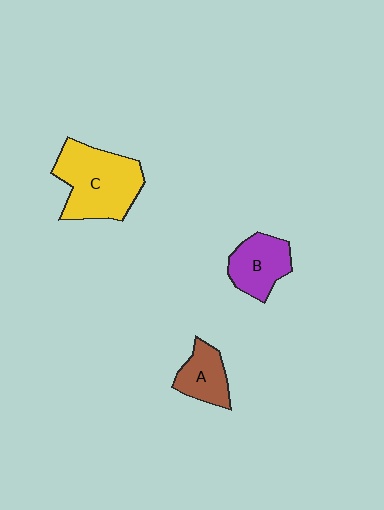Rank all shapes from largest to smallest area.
From largest to smallest: C (yellow), B (purple), A (brown).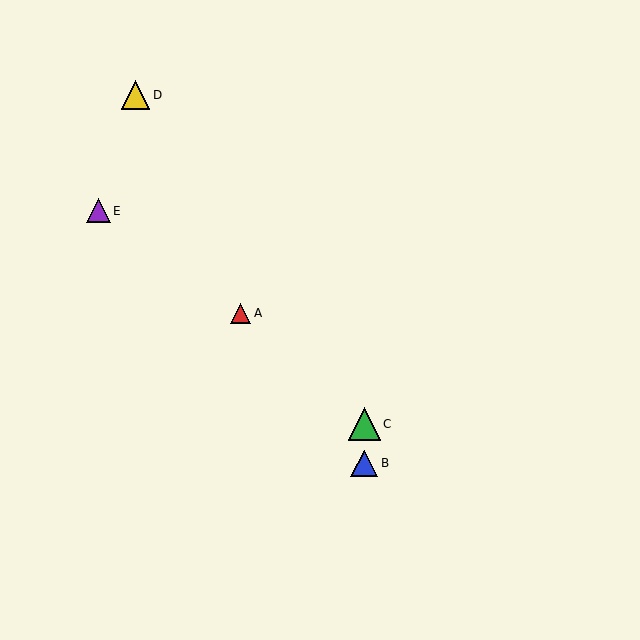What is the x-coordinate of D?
Object D is at x≈135.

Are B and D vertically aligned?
No, B is at x≈364 and D is at x≈135.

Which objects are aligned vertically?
Objects B, C are aligned vertically.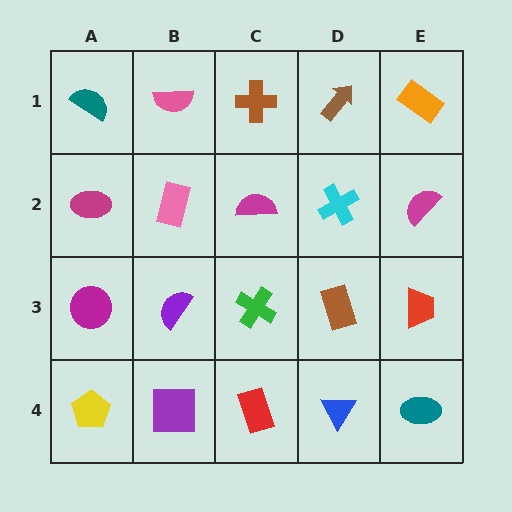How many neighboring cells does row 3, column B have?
4.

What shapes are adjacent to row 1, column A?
A magenta ellipse (row 2, column A), a pink semicircle (row 1, column B).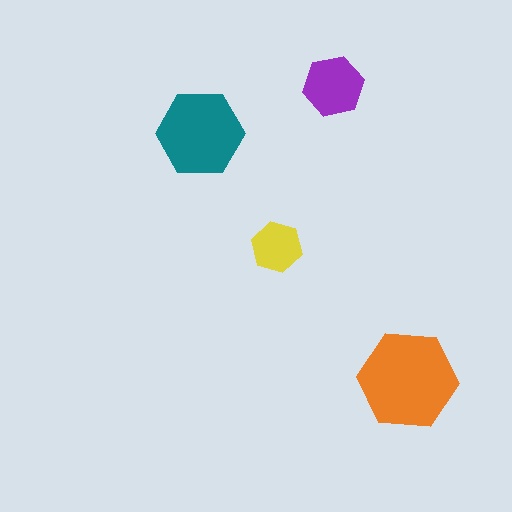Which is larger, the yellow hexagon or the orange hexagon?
The orange one.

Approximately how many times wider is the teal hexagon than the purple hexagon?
About 1.5 times wider.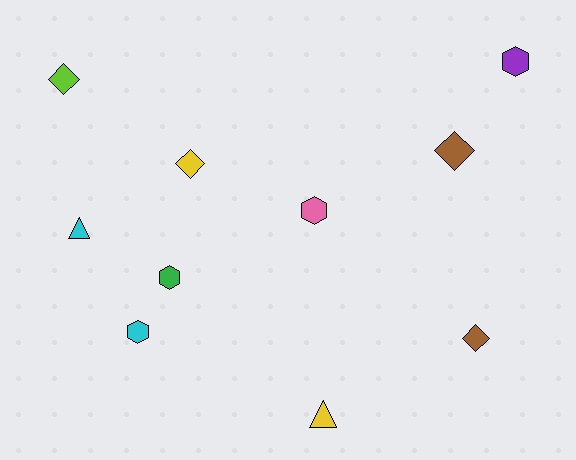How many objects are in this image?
There are 10 objects.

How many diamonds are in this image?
There are 4 diamonds.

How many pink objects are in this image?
There is 1 pink object.